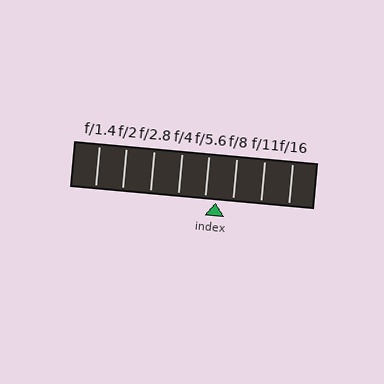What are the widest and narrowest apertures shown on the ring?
The widest aperture shown is f/1.4 and the narrowest is f/16.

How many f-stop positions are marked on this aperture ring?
There are 8 f-stop positions marked.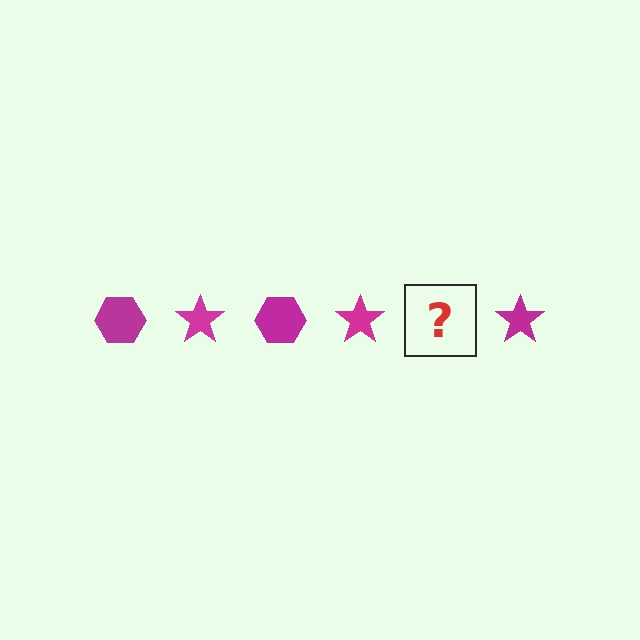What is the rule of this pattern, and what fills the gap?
The rule is that the pattern cycles through hexagon, star shapes in magenta. The gap should be filled with a magenta hexagon.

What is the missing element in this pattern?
The missing element is a magenta hexagon.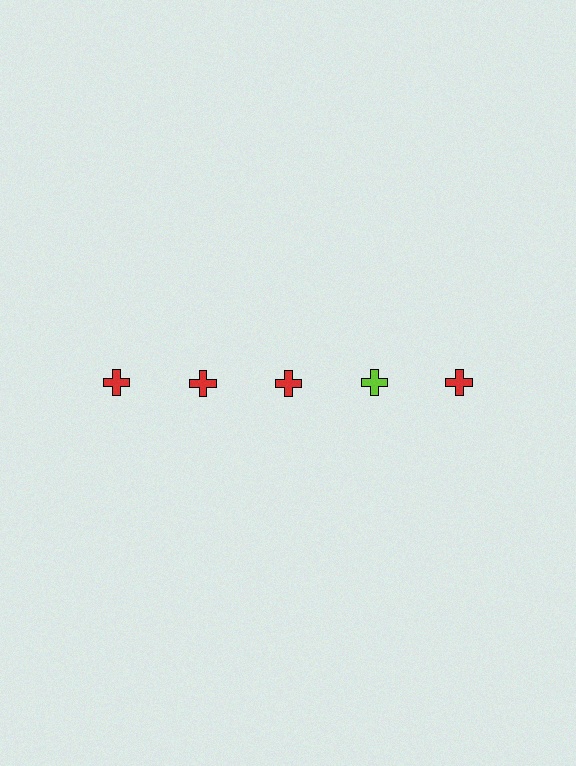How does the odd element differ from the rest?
It has a different color: lime instead of red.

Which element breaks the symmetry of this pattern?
The lime cross in the top row, second from right column breaks the symmetry. All other shapes are red crosses.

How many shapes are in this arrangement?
There are 5 shapes arranged in a grid pattern.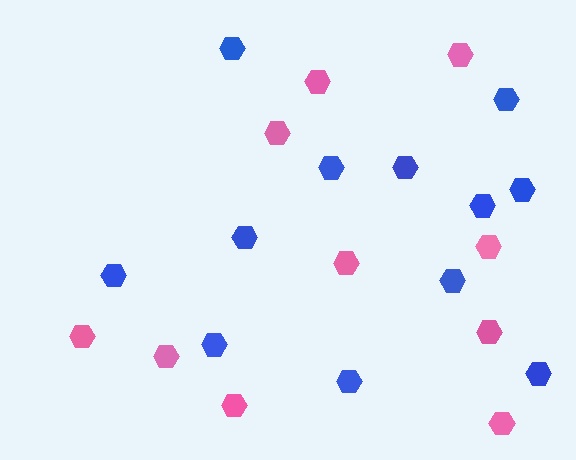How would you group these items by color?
There are 2 groups: one group of pink hexagons (10) and one group of blue hexagons (12).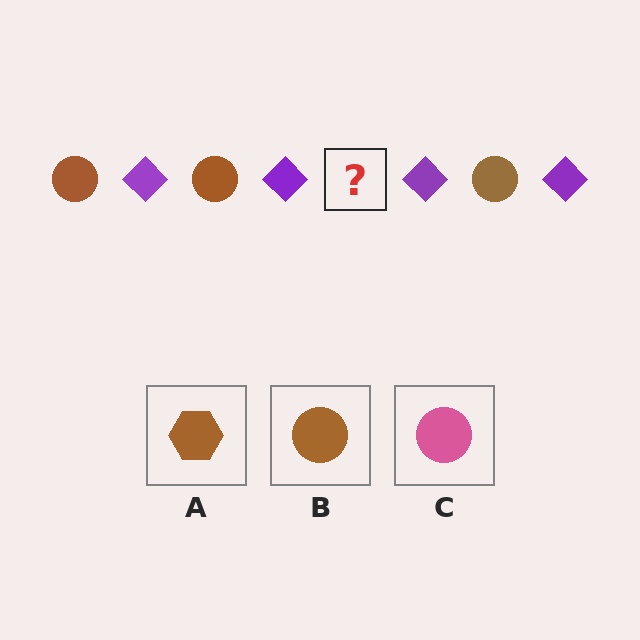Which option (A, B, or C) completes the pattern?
B.